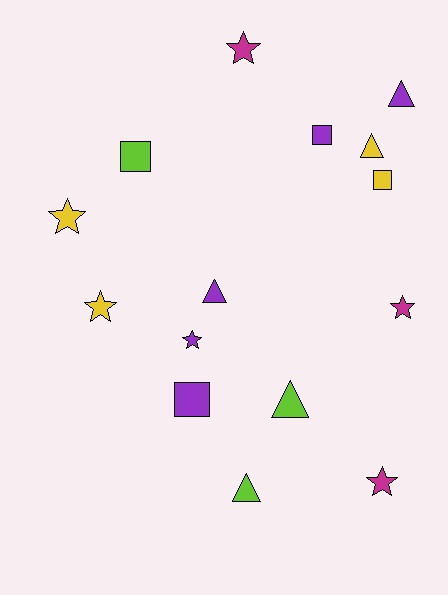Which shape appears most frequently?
Star, with 6 objects.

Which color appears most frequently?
Purple, with 5 objects.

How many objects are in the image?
There are 15 objects.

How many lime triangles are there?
There are 2 lime triangles.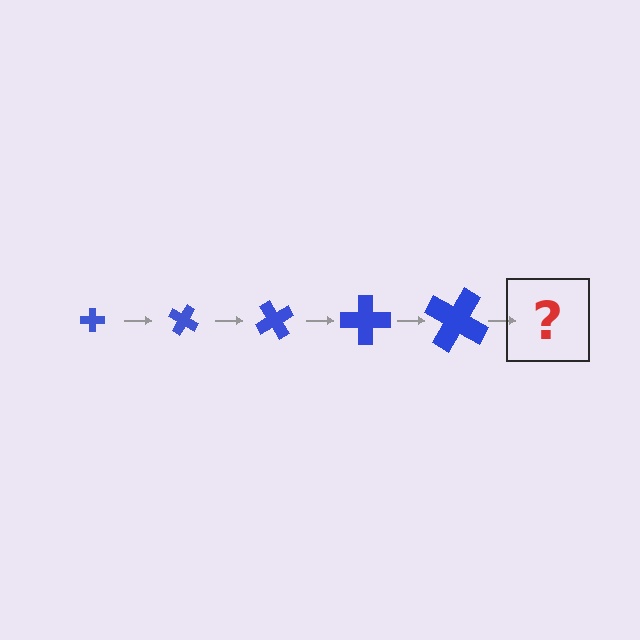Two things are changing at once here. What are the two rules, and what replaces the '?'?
The two rules are that the cross grows larger each step and it rotates 30 degrees each step. The '?' should be a cross, larger than the previous one and rotated 150 degrees from the start.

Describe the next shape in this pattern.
It should be a cross, larger than the previous one and rotated 150 degrees from the start.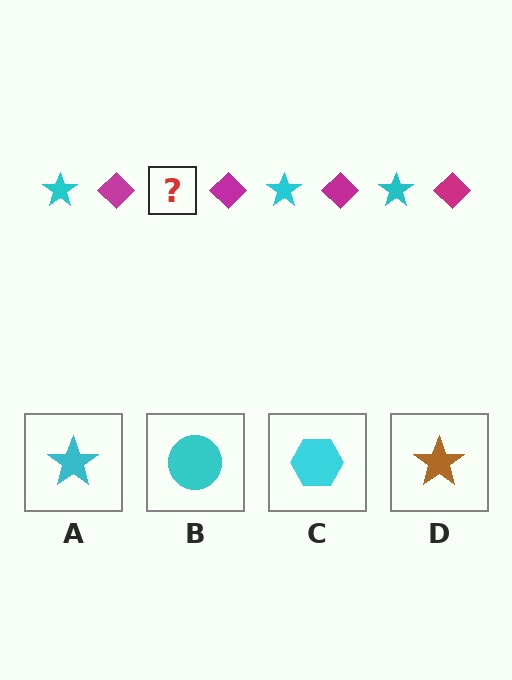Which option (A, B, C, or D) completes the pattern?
A.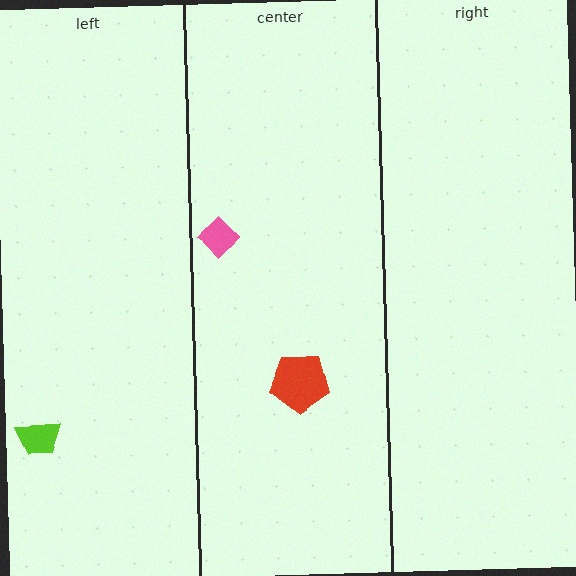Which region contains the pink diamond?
The center region.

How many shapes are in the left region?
1.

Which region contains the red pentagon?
The center region.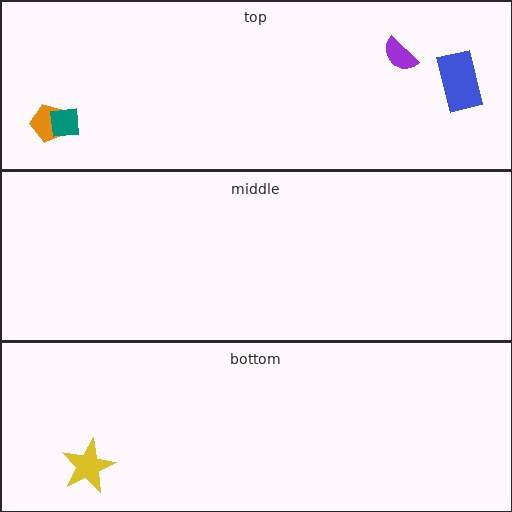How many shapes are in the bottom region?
1.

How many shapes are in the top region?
4.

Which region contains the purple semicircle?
The top region.